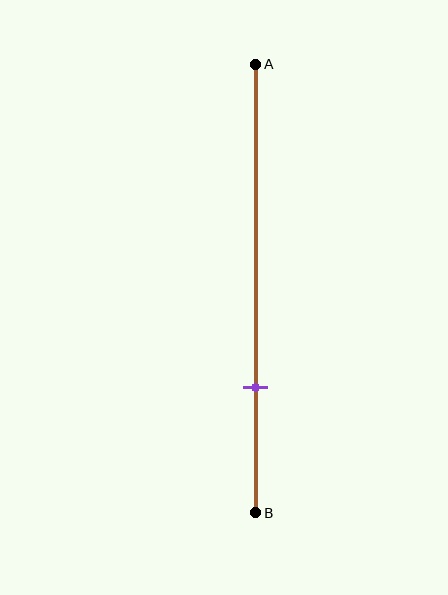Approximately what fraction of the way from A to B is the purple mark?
The purple mark is approximately 70% of the way from A to B.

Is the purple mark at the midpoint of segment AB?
No, the mark is at about 70% from A, not at the 50% midpoint.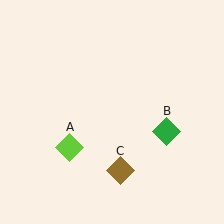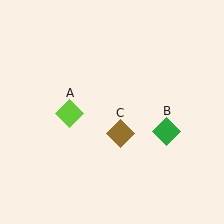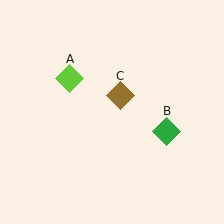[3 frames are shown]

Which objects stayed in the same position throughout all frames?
Green diamond (object B) remained stationary.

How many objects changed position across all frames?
2 objects changed position: lime diamond (object A), brown diamond (object C).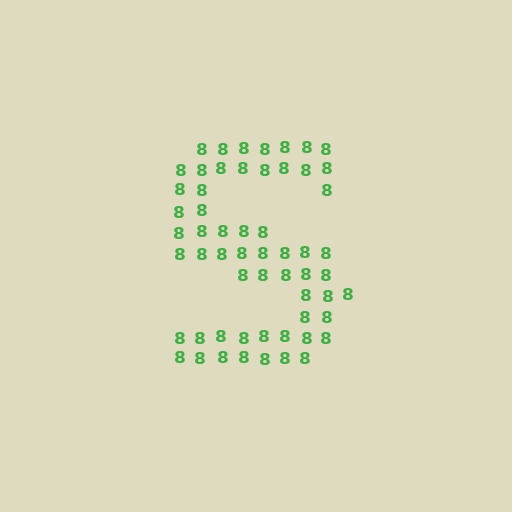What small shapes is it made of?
It is made of small digit 8's.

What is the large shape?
The large shape is the letter S.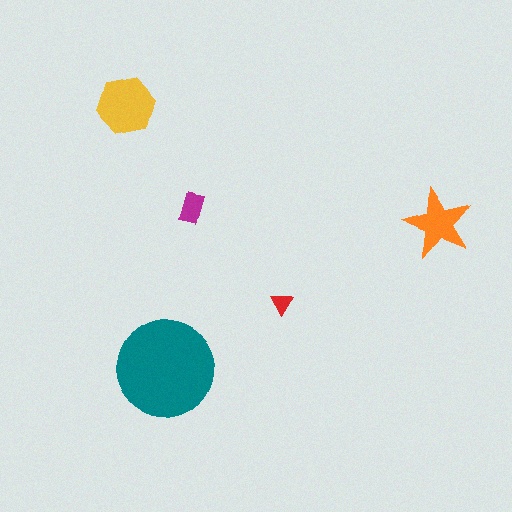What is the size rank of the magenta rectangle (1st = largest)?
4th.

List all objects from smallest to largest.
The red triangle, the magenta rectangle, the orange star, the yellow hexagon, the teal circle.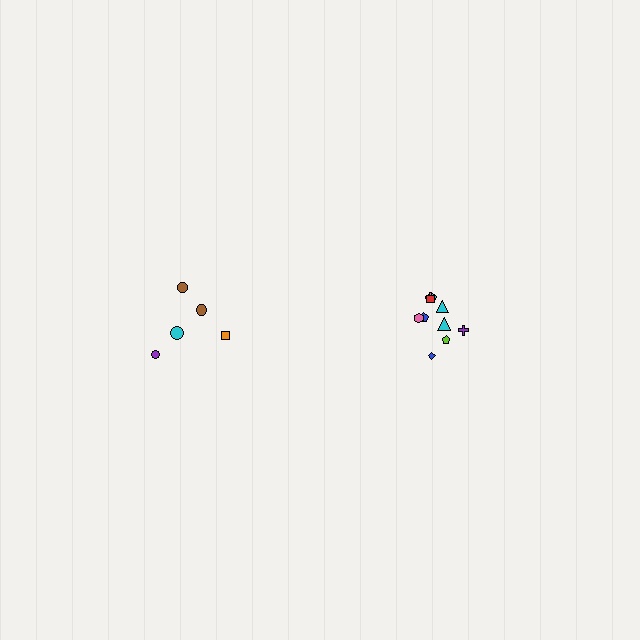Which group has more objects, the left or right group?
The right group.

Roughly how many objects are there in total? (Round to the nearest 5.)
Roughly 15 objects in total.